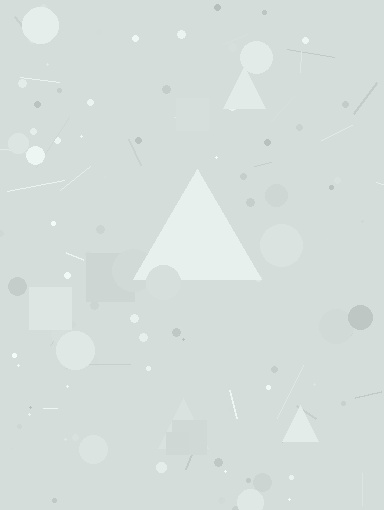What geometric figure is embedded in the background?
A triangle is embedded in the background.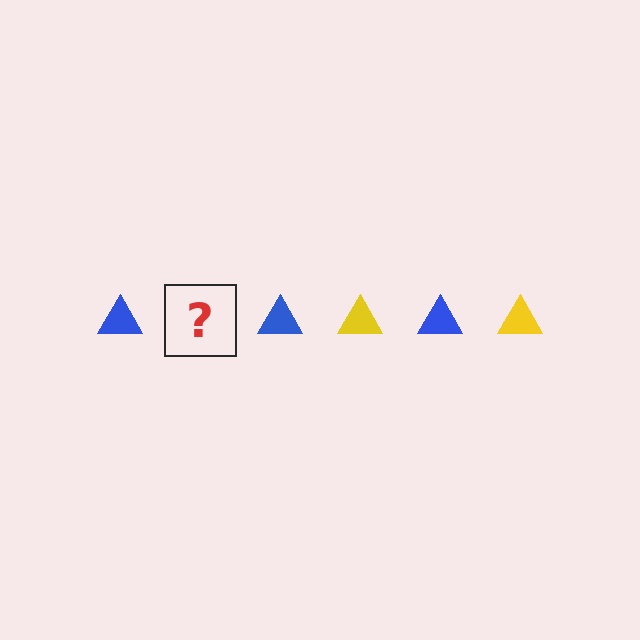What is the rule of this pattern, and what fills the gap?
The rule is that the pattern cycles through blue, yellow triangles. The gap should be filled with a yellow triangle.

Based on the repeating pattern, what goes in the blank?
The blank should be a yellow triangle.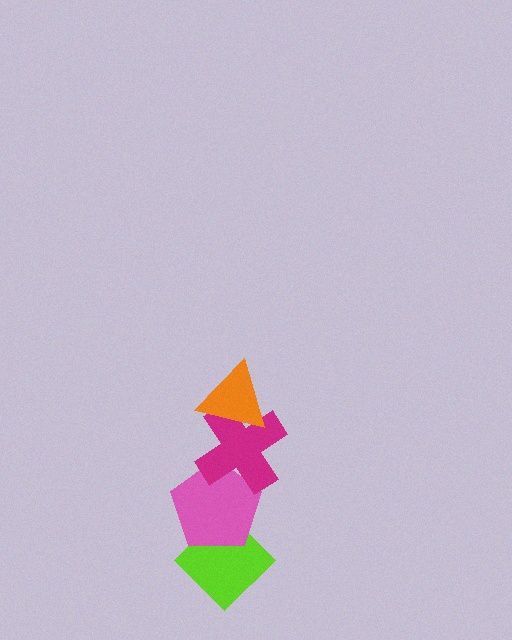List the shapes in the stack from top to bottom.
From top to bottom: the orange triangle, the magenta cross, the pink pentagon, the lime diamond.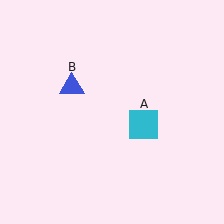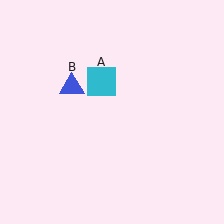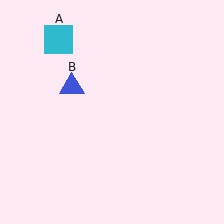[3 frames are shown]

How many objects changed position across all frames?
1 object changed position: cyan square (object A).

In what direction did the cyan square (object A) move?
The cyan square (object A) moved up and to the left.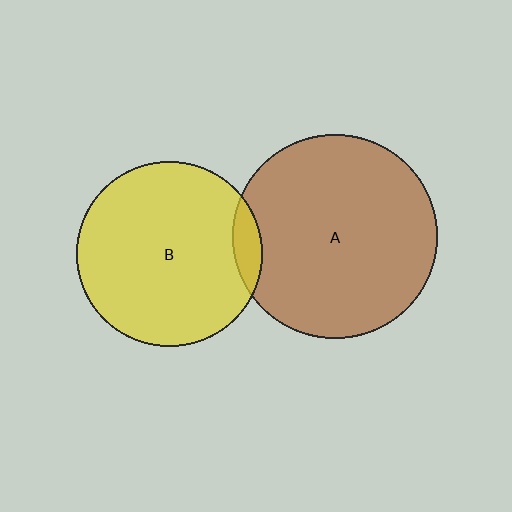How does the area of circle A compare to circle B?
Approximately 1.2 times.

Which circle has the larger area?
Circle A (brown).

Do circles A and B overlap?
Yes.